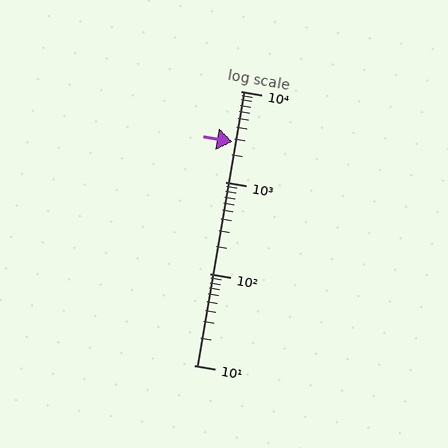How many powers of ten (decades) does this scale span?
The scale spans 3 decades, from 10 to 10000.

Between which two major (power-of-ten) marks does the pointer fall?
The pointer is between 1000 and 10000.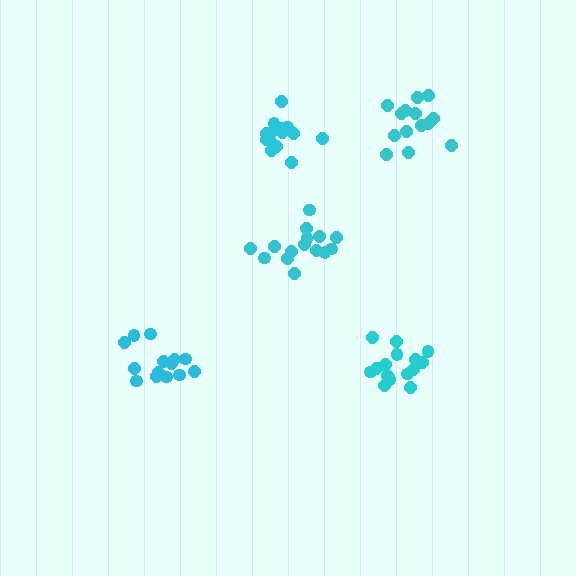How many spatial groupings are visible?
There are 5 spatial groupings.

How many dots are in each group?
Group 1: 14 dots, Group 2: 15 dots, Group 3: 14 dots, Group 4: 16 dots, Group 5: 14 dots (73 total).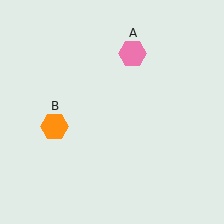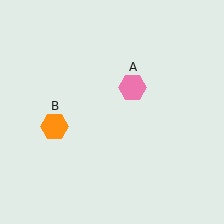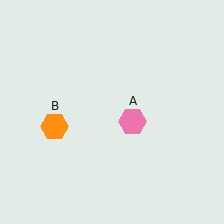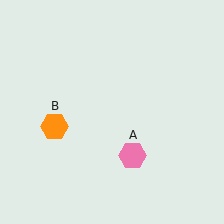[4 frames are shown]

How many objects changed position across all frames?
1 object changed position: pink hexagon (object A).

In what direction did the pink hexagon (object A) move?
The pink hexagon (object A) moved down.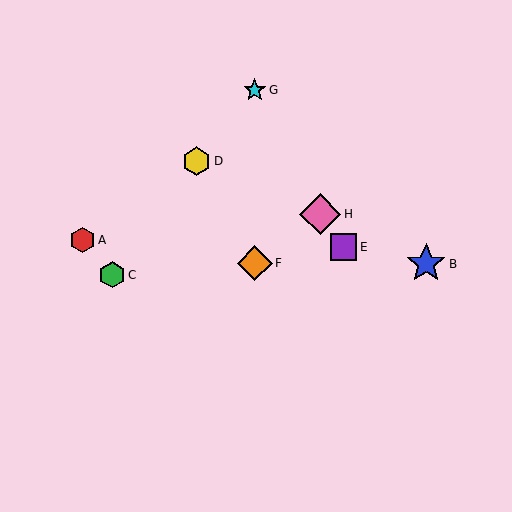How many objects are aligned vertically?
2 objects (F, G) are aligned vertically.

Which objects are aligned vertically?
Objects F, G are aligned vertically.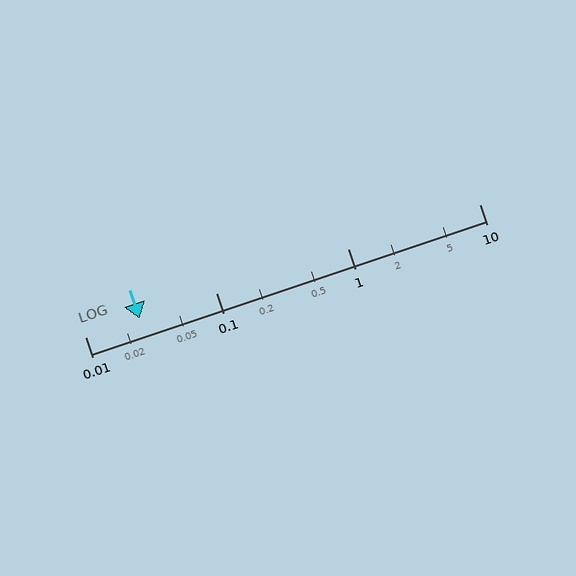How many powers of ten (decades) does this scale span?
The scale spans 3 decades, from 0.01 to 10.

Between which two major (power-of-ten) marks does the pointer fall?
The pointer is between 0.01 and 0.1.